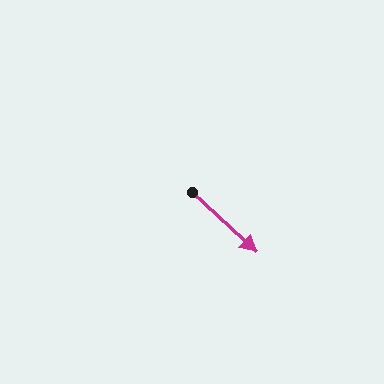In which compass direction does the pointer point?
Southeast.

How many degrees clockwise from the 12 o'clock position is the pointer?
Approximately 133 degrees.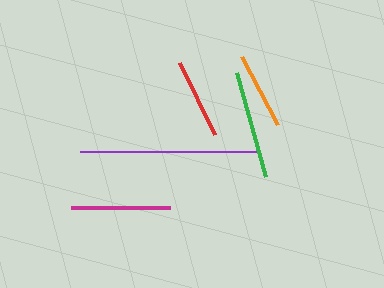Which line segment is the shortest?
The orange line is the shortest at approximately 77 pixels.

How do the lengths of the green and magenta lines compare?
The green and magenta lines are approximately the same length.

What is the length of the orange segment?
The orange segment is approximately 77 pixels long.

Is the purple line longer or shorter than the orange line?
The purple line is longer than the orange line.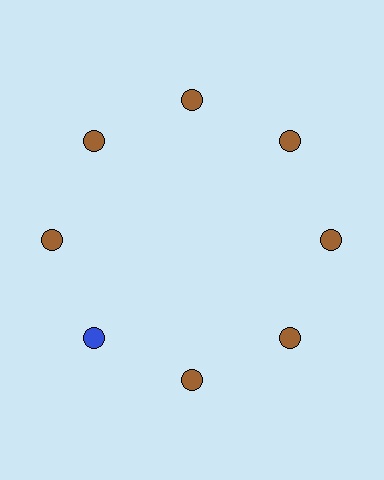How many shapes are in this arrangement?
There are 8 shapes arranged in a ring pattern.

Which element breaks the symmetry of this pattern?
The blue circle at roughly the 8 o'clock position breaks the symmetry. All other shapes are brown circles.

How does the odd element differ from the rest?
It has a different color: blue instead of brown.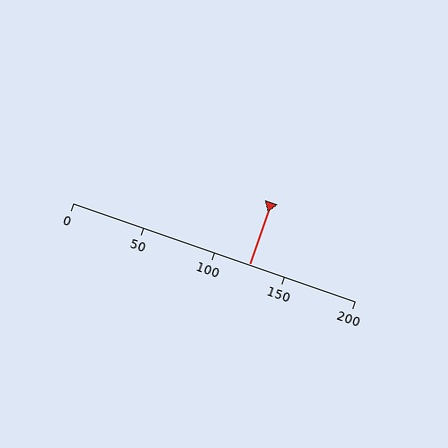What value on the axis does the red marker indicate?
The marker indicates approximately 125.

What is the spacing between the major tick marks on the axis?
The major ticks are spaced 50 apart.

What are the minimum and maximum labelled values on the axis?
The axis runs from 0 to 200.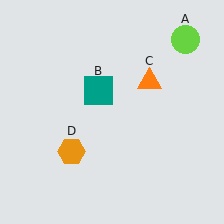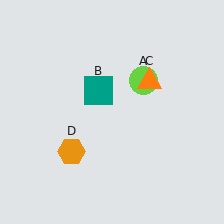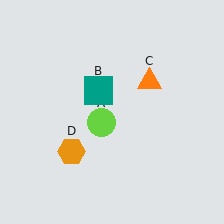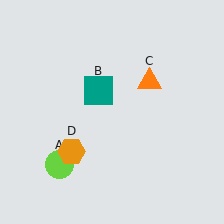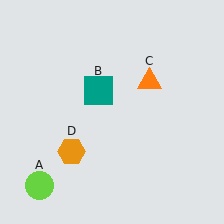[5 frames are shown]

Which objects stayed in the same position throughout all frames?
Teal square (object B) and orange triangle (object C) and orange hexagon (object D) remained stationary.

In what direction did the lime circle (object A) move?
The lime circle (object A) moved down and to the left.